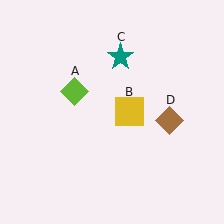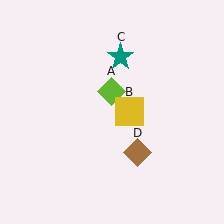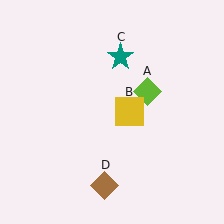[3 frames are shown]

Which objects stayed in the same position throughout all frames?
Yellow square (object B) and teal star (object C) remained stationary.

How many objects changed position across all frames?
2 objects changed position: lime diamond (object A), brown diamond (object D).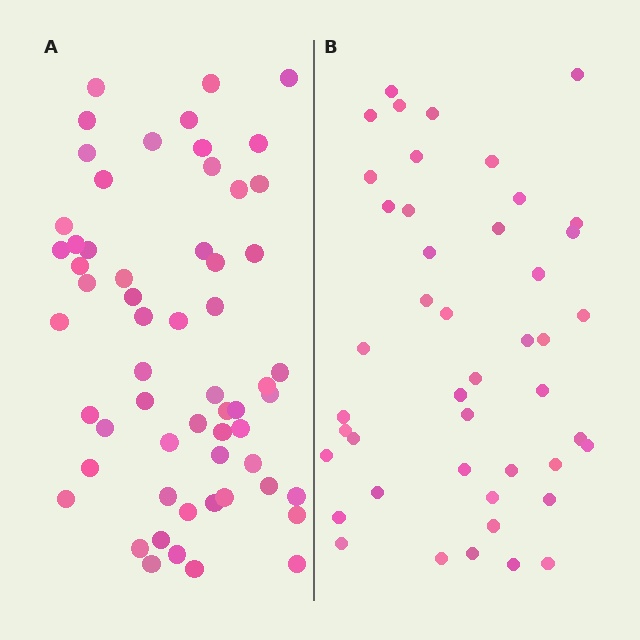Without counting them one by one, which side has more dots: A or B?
Region A (the left region) has more dots.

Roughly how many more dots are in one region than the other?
Region A has approximately 15 more dots than region B.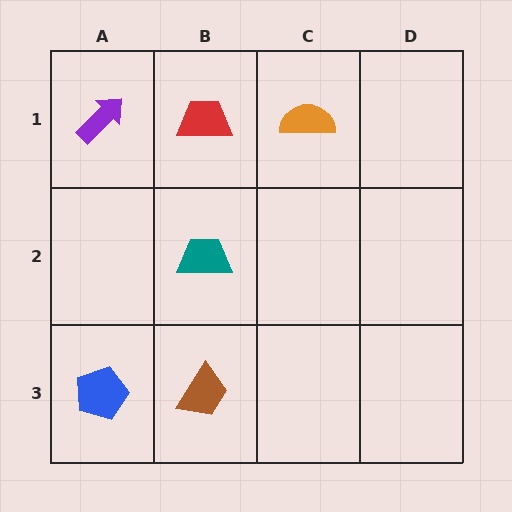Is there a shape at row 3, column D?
No, that cell is empty.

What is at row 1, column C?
An orange semicircle.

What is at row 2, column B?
A teal trapezoid.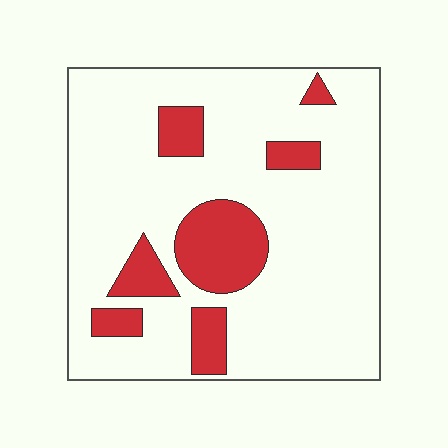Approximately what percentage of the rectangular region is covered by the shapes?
Approximately 20%.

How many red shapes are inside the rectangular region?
7.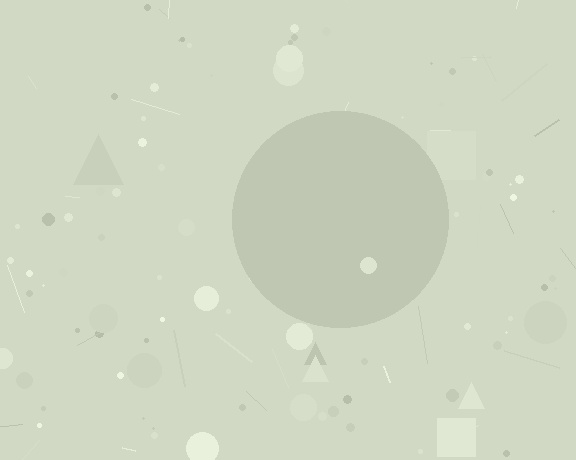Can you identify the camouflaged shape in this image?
The camouflaged shape is a circle.